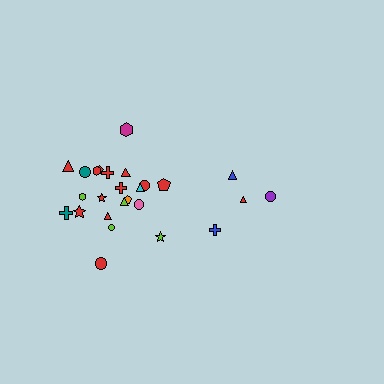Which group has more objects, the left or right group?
The left group.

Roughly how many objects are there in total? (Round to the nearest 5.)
Roughly 25 objects in total.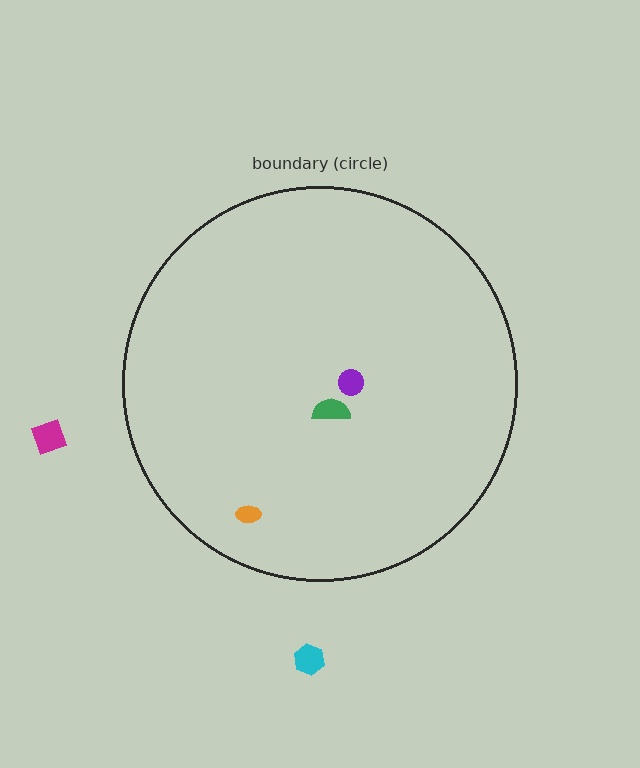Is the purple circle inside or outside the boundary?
Inside.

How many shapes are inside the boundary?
3 inside, 2 outside.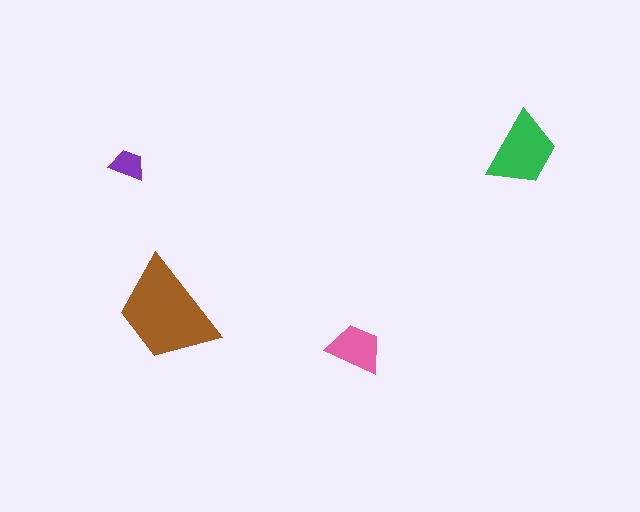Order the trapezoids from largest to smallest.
the brown one, the green one, the pink one, the purple one.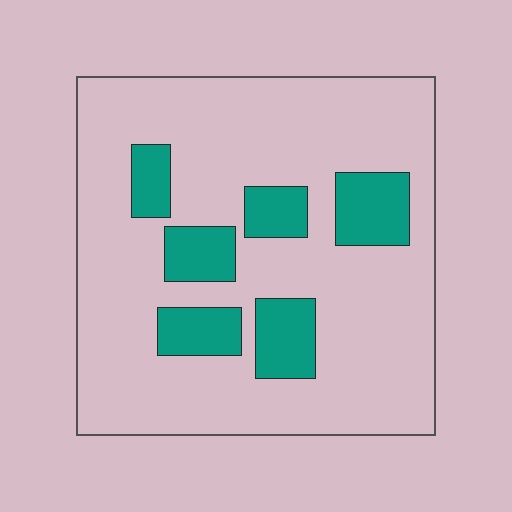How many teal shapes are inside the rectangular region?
6.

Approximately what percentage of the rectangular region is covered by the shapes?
Approximately 20%.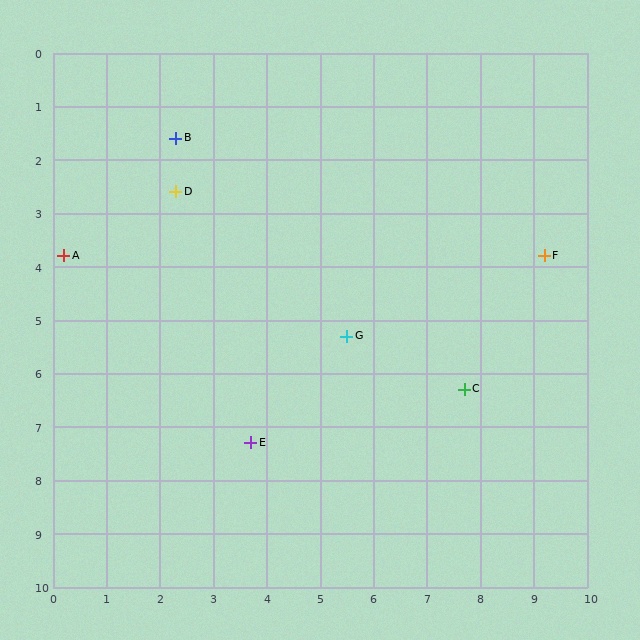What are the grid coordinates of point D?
Point D is at approximately (2.3, 2.6).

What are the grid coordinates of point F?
Point F is at approximately (9.2, 3.8).